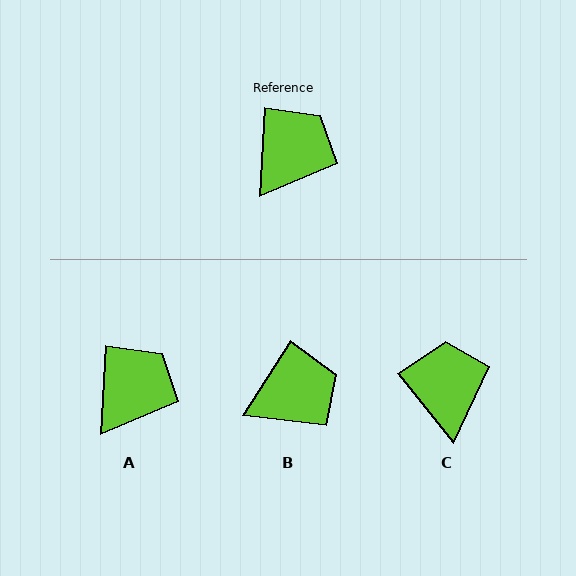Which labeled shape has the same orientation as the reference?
A.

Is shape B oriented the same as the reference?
No, it is off by about 30 degrees.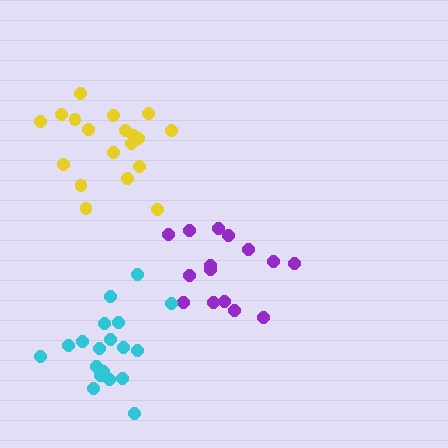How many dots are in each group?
Group 1: 19 dots, Group 2: 15 dots, Group 3: 19 dots (53 total).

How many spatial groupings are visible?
There are 3 spatial groupings.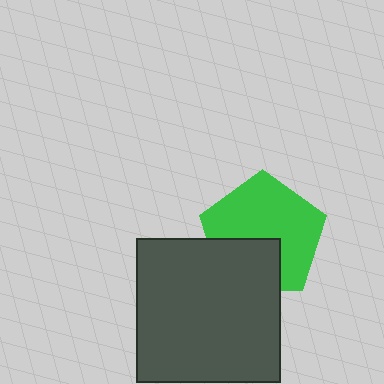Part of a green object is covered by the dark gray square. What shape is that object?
It is a pentagon.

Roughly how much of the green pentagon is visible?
Most of it is visible (roughly 67%).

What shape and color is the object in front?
The object in front is a dark gray square.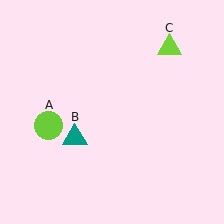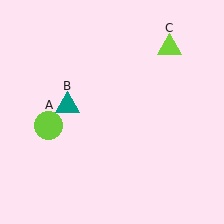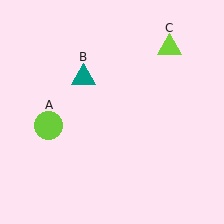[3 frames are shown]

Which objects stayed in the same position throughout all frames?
Lime circle (object A) and lime triangle (object C) remained stationary.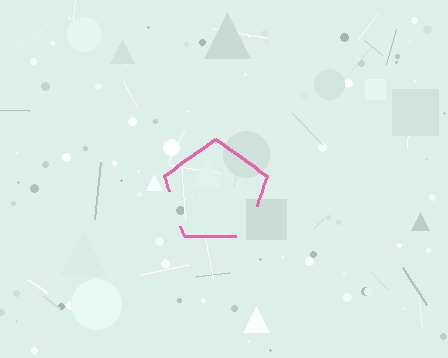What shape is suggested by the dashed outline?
The dashed outline suggests a pentagon.